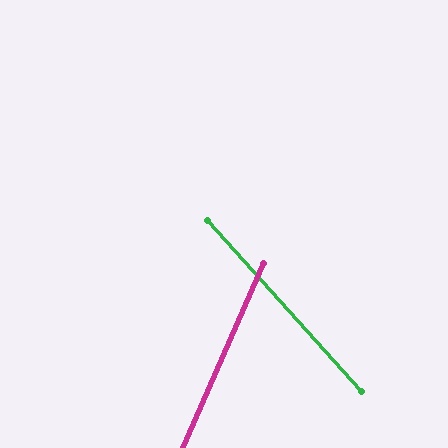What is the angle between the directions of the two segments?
Approximately 66 degrees.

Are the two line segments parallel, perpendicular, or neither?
Neither parallel nor perpendicular — they differ by about 66°.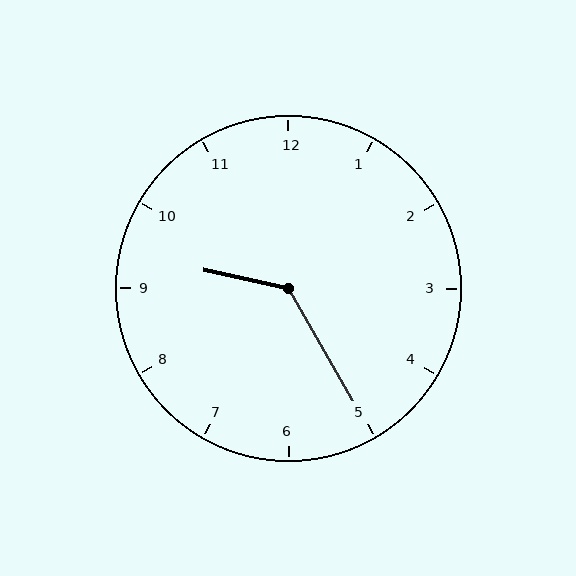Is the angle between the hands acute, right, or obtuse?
It is obtuse.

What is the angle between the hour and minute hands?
Approximately 132 degrees.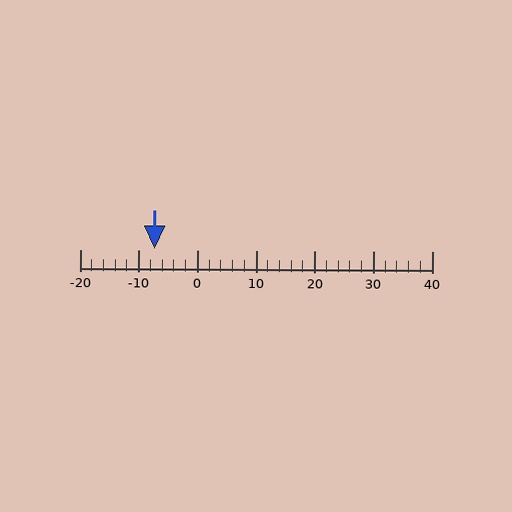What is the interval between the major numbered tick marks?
The major tick marks are spaced 10 units apart.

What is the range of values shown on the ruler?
The ruler shows values from -20 to 40.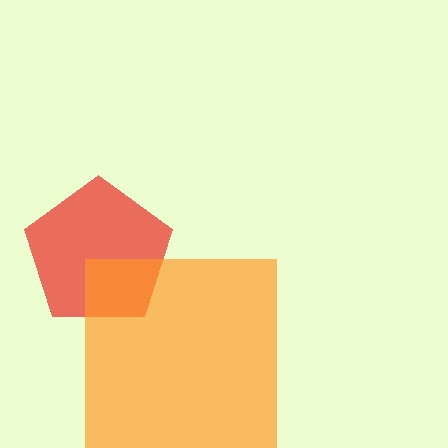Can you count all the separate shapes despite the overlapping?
Yes, there are 2 separate shapes.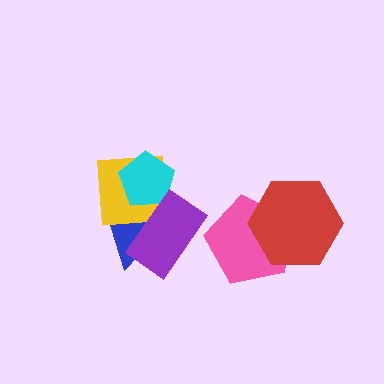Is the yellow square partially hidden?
Yes, it is partially covered by another shape.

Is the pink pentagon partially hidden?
Yes, it is partially covered by another shape.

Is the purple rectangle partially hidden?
No, no other shape covers it.